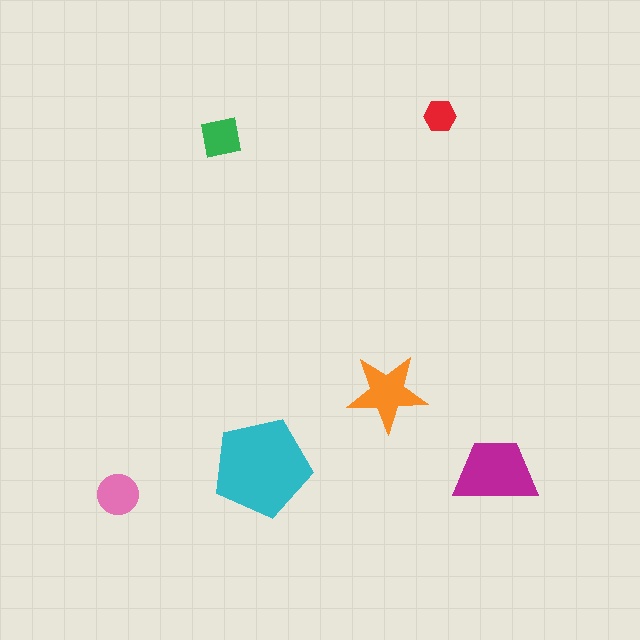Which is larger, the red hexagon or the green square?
The green square.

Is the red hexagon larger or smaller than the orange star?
Smaller.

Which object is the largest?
The cyan pentagon.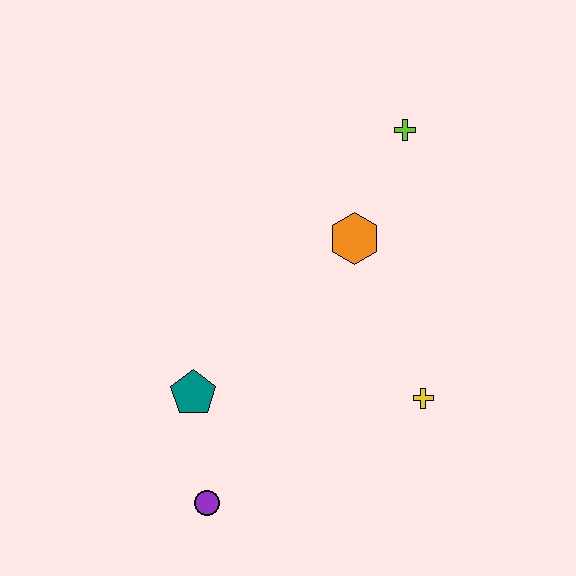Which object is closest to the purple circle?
The teal pentagon is closest to the purple circle.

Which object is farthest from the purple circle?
The lime cross is farthest from the purple circle.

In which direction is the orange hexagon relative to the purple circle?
The orange hexagon is above the purple circle.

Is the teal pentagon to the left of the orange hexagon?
Yes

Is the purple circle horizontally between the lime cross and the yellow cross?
No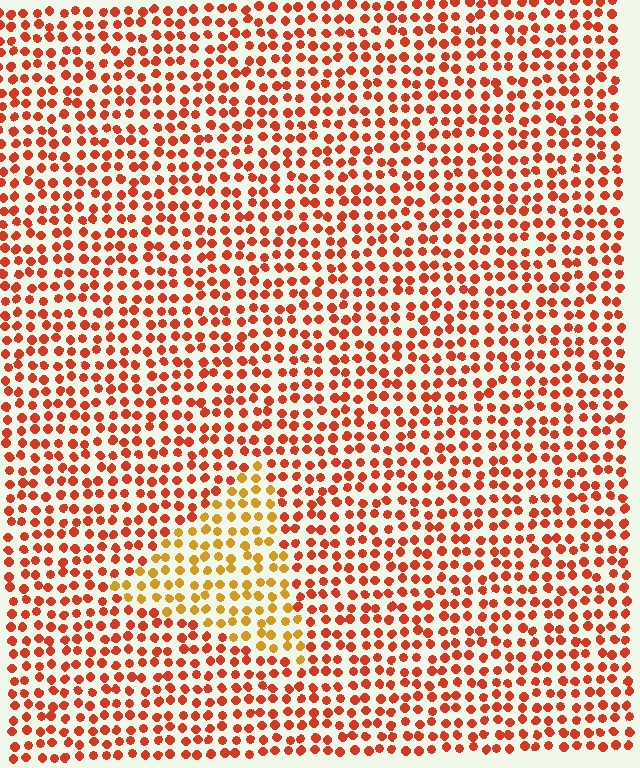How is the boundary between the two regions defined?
The boundary is defined purely by a slight shift in hue (about 34 degrees). Spacing, size, and orientation are identical on both sides.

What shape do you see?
I see a triangle.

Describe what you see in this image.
The image is filled with small red elements in a uniform arrangement. A triangle-shaped region is visible where the elements are tinted to a slightly different hue, forming a subtle color boundary.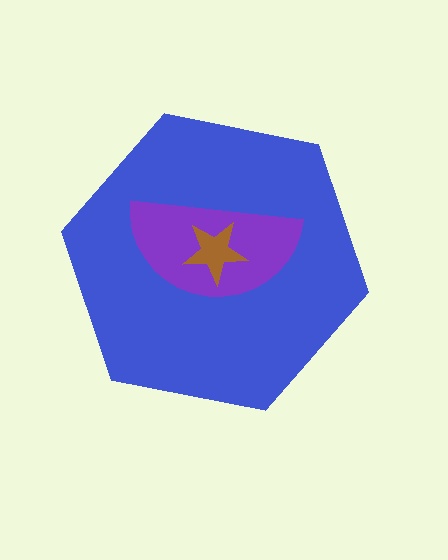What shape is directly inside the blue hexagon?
The purple semicircle.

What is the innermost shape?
The brown star.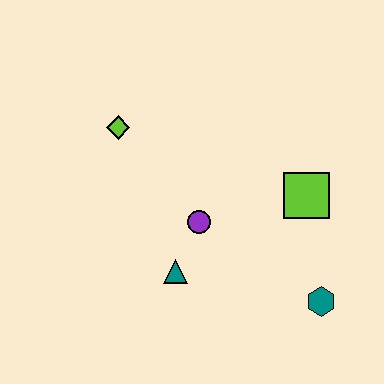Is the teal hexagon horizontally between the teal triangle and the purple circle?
No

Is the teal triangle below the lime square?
Yes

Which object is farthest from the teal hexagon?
The lime diamond is farthest from the teal hexagon.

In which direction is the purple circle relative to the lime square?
The purple circle is to the left of the lime square.